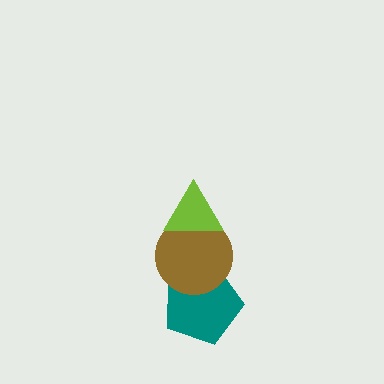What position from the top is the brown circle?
The brown circle is 2nd from the top.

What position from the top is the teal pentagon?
The teal pentagon is 3rd from the top.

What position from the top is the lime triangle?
The lime triangle is 1st from the top.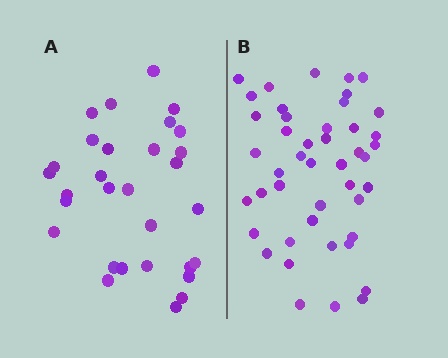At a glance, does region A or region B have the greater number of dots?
Region B (the right region) has more dots.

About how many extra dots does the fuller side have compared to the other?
Region B has approximately 15 more dots than region A.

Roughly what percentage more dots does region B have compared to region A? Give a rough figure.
About 50% more.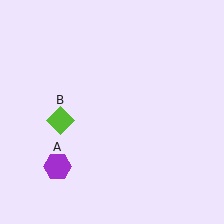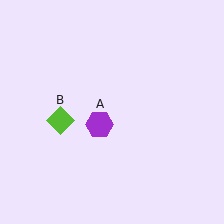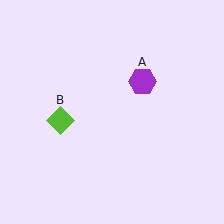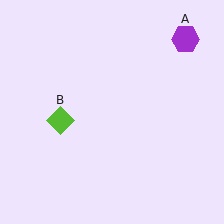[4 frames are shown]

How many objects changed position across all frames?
1 object changed position: purple hexagon (object A).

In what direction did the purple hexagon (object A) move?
The purple hexagon (object A) moved up and to the right.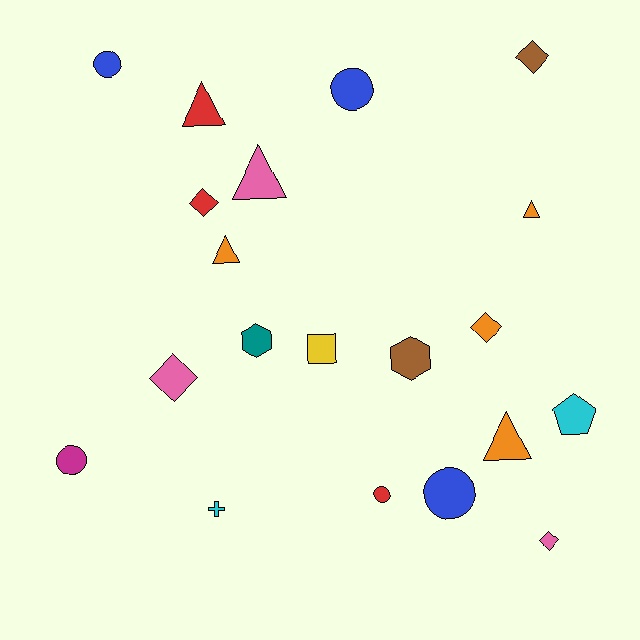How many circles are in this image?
There are 5 circles.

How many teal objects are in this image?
There is 1 teal object.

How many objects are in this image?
There are 20 objects.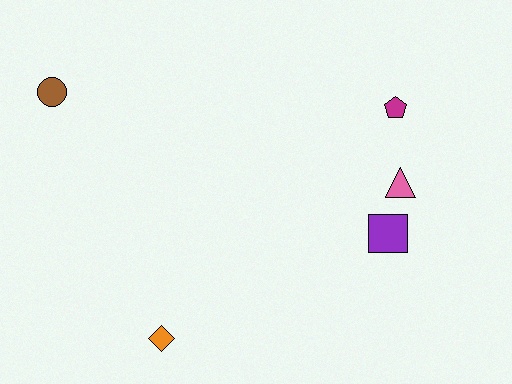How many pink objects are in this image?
There is 1 pink object.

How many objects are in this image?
There are 5 objects.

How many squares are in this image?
There is 1 square.